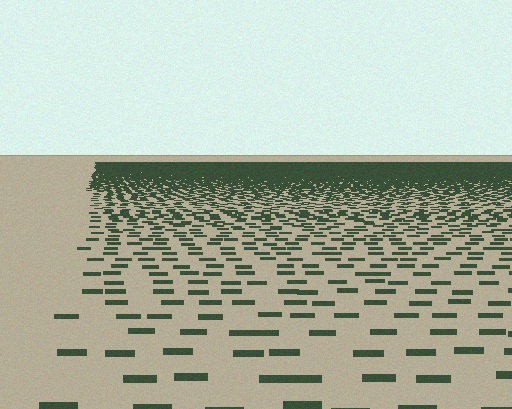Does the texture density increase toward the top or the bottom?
Density increases toward the top.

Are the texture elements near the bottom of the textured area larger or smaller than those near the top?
Larger. Near the bottom, elements are closer to the viewer and appear at a bigger on-screen size.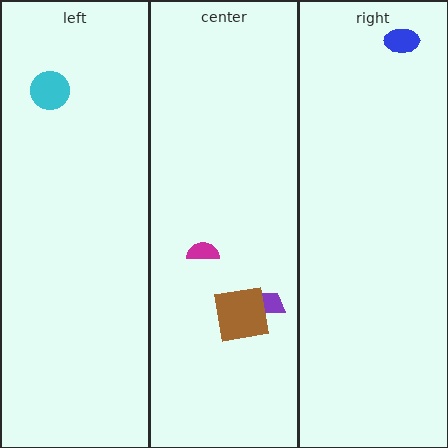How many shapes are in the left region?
1.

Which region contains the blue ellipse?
The right region.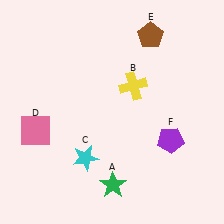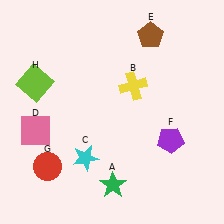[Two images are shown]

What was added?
A red circle (G), a lime square (H) were added in Image 2.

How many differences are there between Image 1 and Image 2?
There are 2 differences between the two images.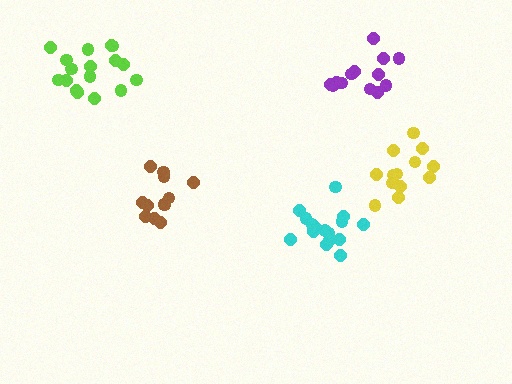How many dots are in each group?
Group 1: 13 dots, Group 2: 12 dots, Group 3: 16 dots, Group 4: 13 dots, Group 5: 17 dots (71 total).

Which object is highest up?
The purple cluster is topmost.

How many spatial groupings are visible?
There are 5 spatial groupings.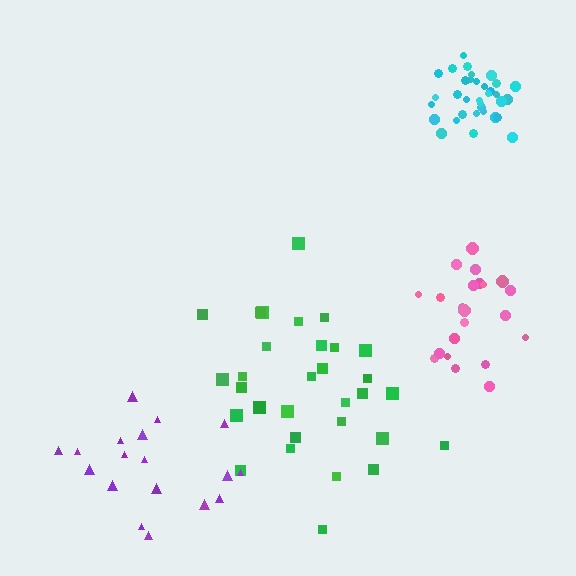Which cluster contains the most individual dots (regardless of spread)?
Cyan (34).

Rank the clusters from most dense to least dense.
cyan, pink, green, purple.